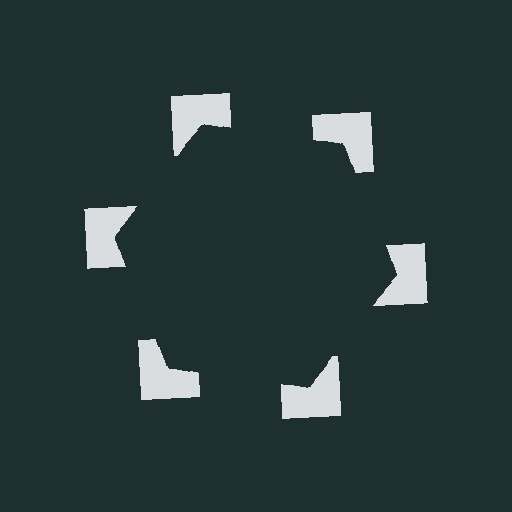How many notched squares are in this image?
There are 6 — one at each vertex of the illusory hexagon.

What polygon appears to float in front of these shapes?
An illusory hexagon — its edges are inferred from the aligned wedge cuts in the notched squares, not physically drawn.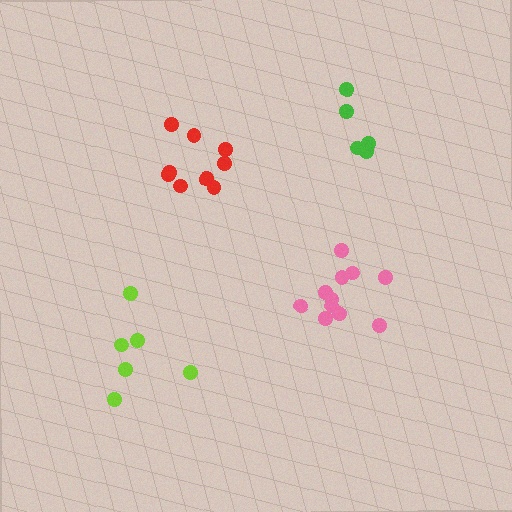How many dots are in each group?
Group 1: 6 dots, Group 2: 11 dots, Group 3: 6 dots, Group 4: 9 dots (32 total).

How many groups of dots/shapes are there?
There are 4 groups.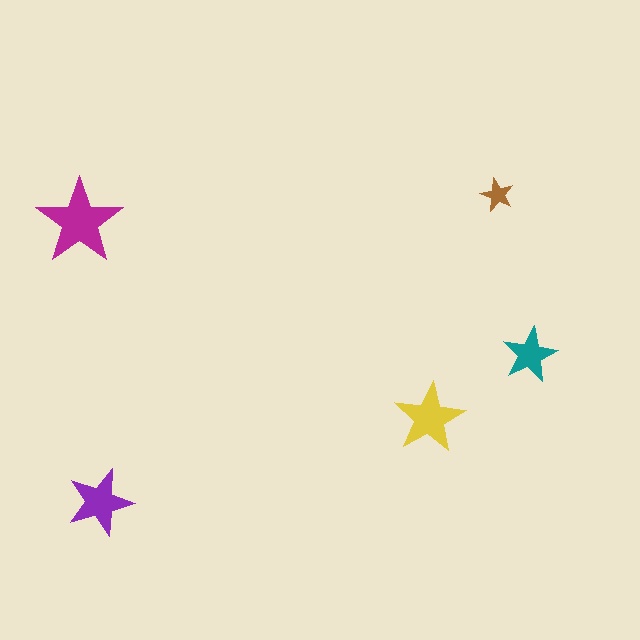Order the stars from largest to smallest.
the magenta one, the yellow one, the purple one, the teal one, the brown one.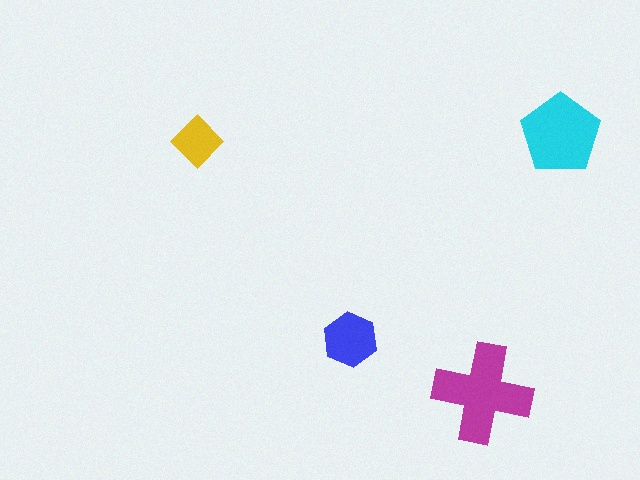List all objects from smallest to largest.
The yellow diamond, the blue hexagon, the cyan pentagon, the magenta cross.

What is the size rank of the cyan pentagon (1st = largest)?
2nd.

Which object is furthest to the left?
The yellow diamond is leftmost.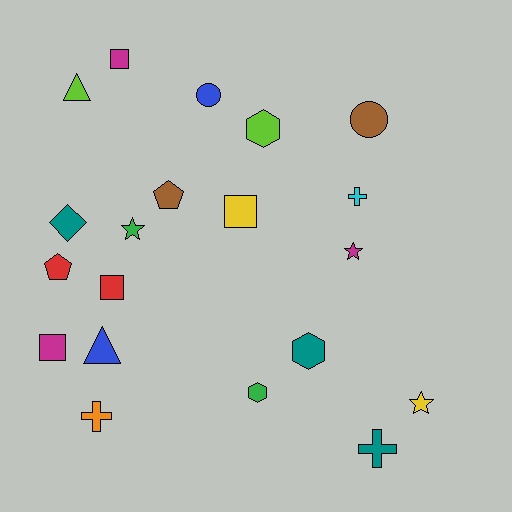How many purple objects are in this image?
There are no purple objects.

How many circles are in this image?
There are 2 circles.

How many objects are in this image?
There are 20 objects.